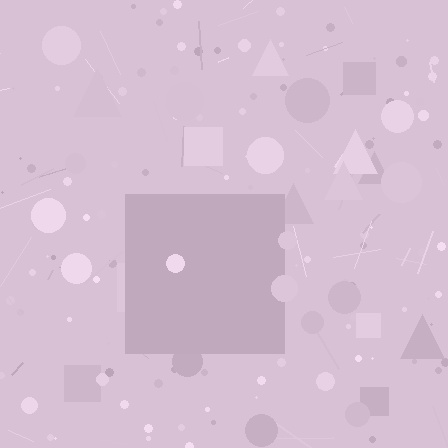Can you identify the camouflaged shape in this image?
The camouflaged shape is a square.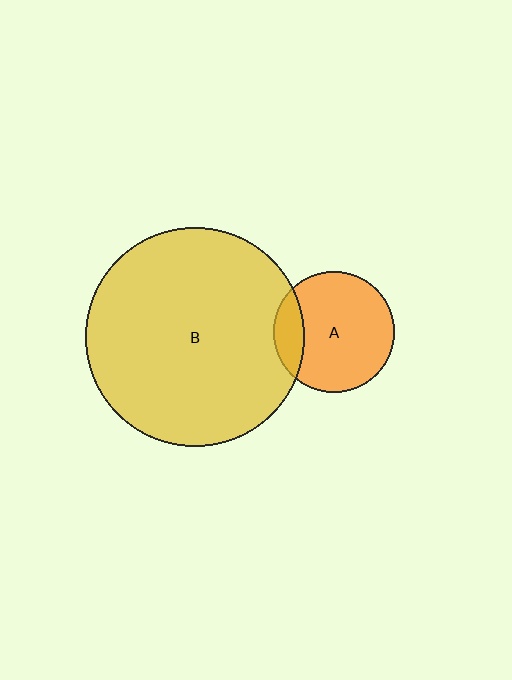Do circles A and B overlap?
Yes.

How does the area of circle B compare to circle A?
Approximately 3.3 times.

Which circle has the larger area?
Circle B (yellow).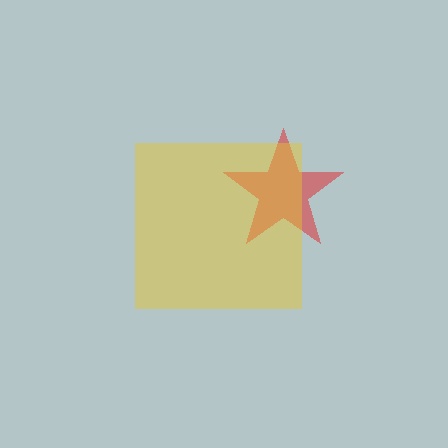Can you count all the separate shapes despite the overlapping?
Yes, there are 2 separate shapes.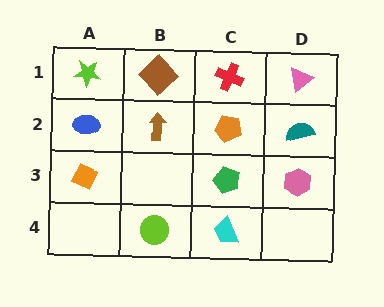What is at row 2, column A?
A blue ellipse.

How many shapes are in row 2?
4 shapes.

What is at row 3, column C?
A green pentagon.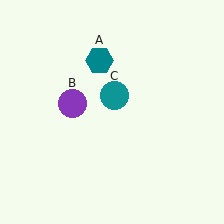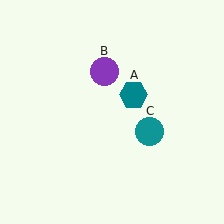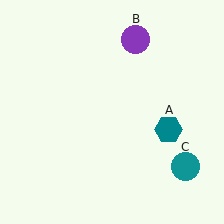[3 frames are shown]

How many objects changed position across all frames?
3 objects changed position: teal hexagon (object A), purple circle (object B), teal circle (object C).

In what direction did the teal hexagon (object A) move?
The teal hexagon (object A) moved down and to the right.